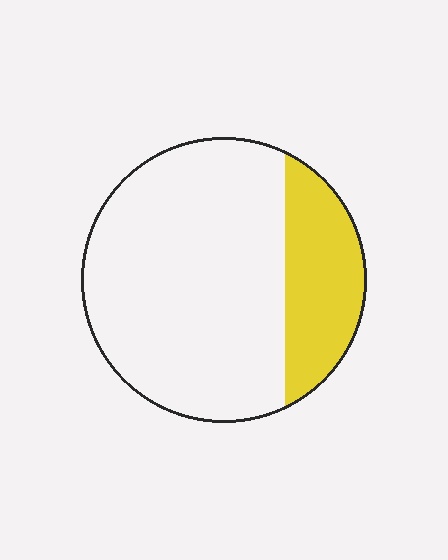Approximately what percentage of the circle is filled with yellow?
Approximately 25%.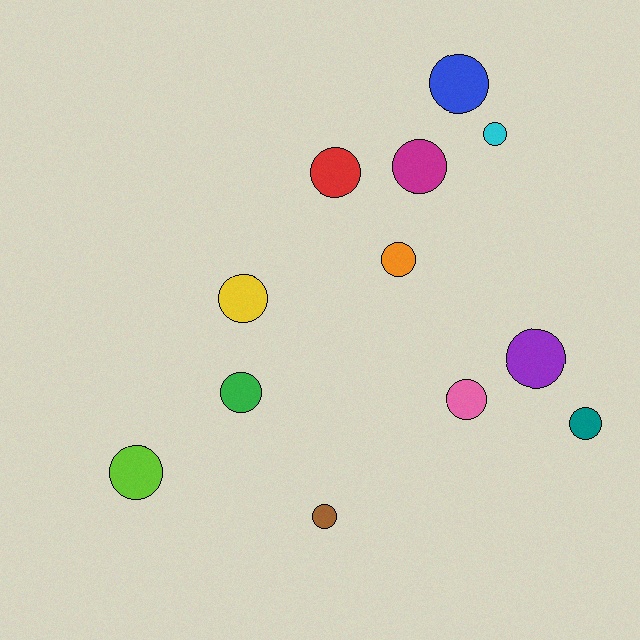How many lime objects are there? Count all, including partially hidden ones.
There is 1 lime object.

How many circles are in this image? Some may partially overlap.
There are 12 circles.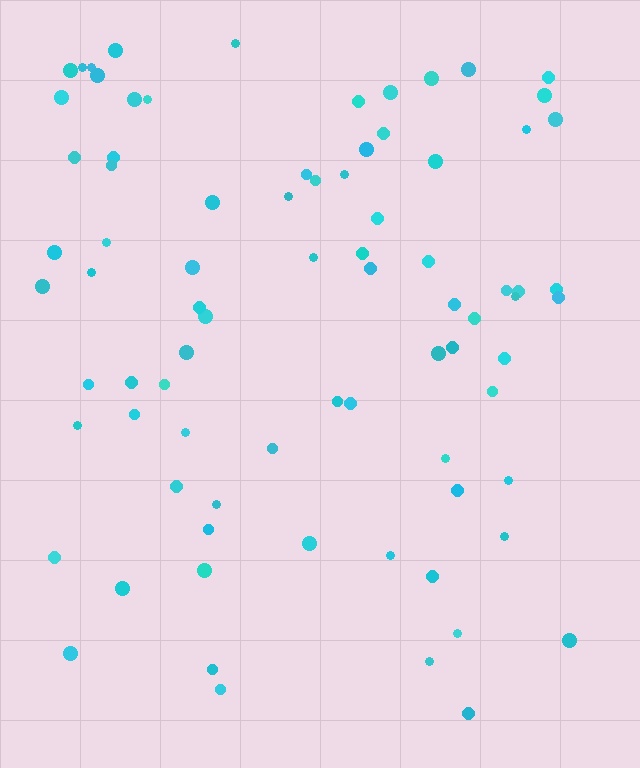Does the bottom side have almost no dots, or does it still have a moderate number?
Still a moderate number, just noticeably fewer than the top.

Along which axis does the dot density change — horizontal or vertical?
Vertical.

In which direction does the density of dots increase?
From bottom to top, with the top side densest.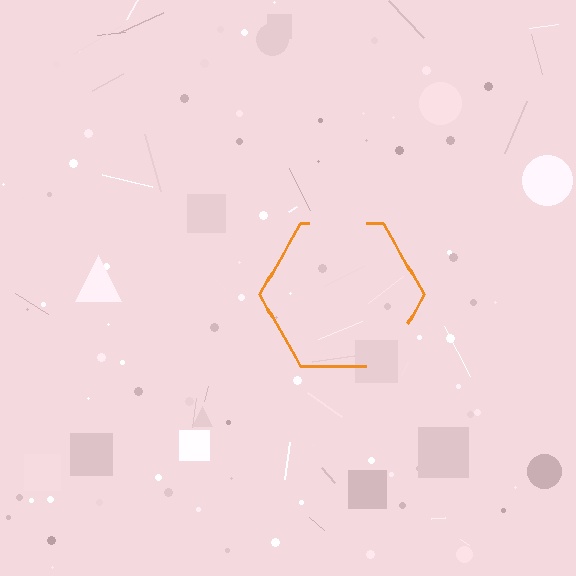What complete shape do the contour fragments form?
The contour fragments form a hexagon.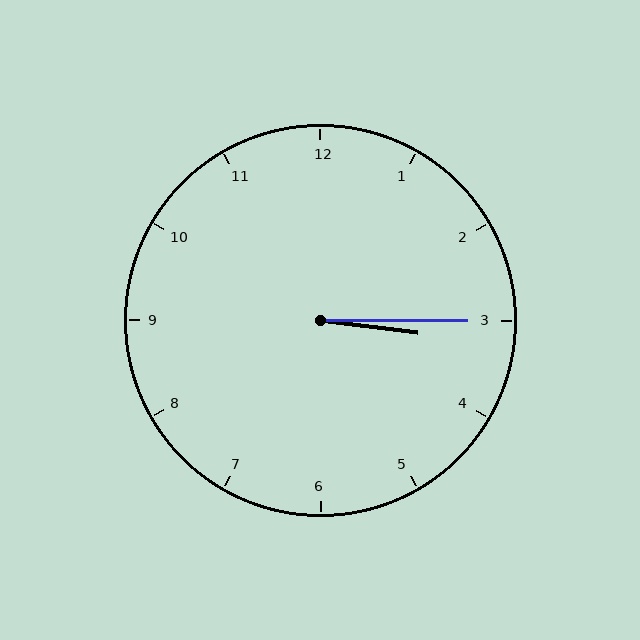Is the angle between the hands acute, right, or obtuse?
It is acute.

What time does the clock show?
3:15.